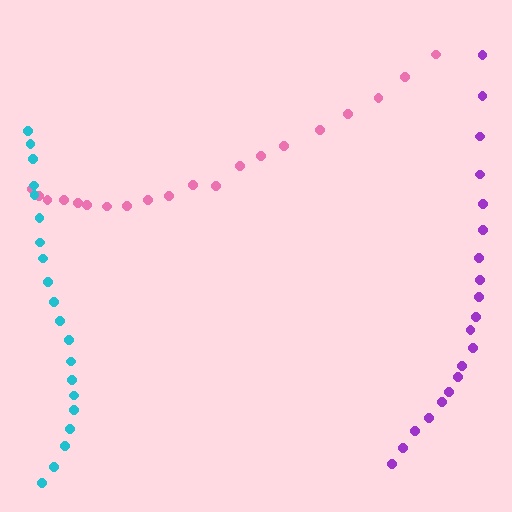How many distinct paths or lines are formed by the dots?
There are 3 distinct paths.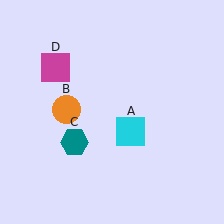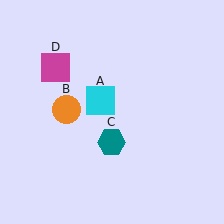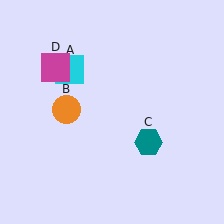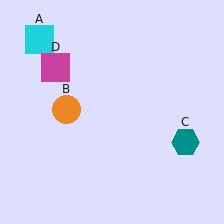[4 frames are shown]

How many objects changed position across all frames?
2 objects changed position: cyan square (object A), teal hexagon (object C).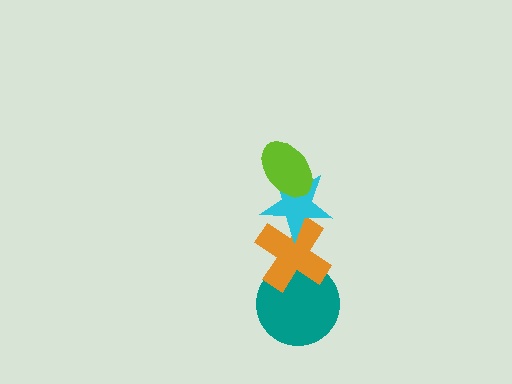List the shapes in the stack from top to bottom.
From top to bottom: the lime ellipse, the cyan star, the orange cross, the teal circle.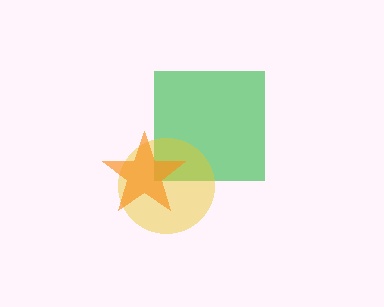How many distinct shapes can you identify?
There are 3 distinct shapes: a green square, a yellow circle, an orange star.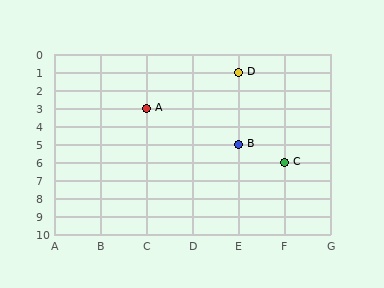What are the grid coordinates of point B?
Point B is at grid coordinates (E, 5).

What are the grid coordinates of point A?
Point A is at grid coordinates (C, 3).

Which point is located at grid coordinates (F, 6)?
Point C is at (F, 6).